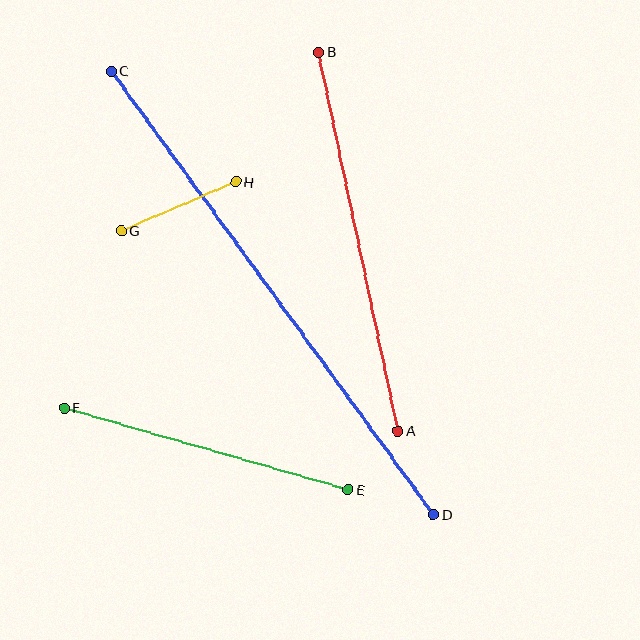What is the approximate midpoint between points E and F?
The midpoint is at approximately (206, 449) pixels.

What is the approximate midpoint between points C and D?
The midpoint is at approximately (272, 293) pixels.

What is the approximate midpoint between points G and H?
The midpoint is at approximately (178, 206) pixels.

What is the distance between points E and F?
The distance is approximately 295 pixels.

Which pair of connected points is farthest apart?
Points C and D are farthest apart.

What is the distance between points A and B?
The distance is approximately 387 pixels.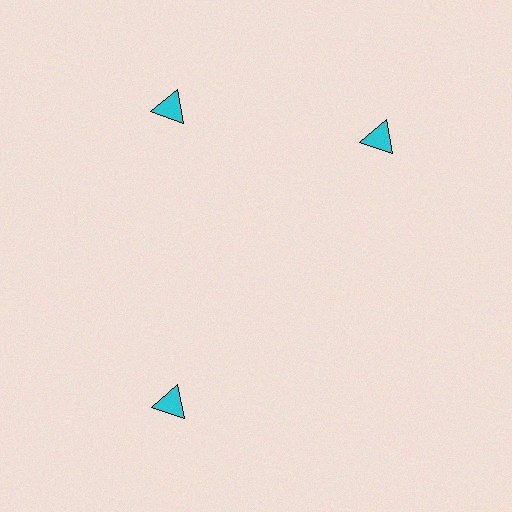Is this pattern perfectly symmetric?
No. The 3 cyan triangles are arranged in a ring, but one element near the 3 o'clock position is rotated out of alignment along the ring, breaking the 3-fold rotational symmetry.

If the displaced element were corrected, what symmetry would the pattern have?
It would have 3-fold rotational symmetry — the pattern would map onto itself every 120 degrees.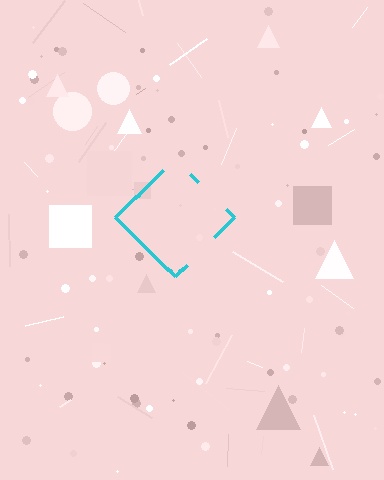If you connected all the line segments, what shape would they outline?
They would outline a diamond.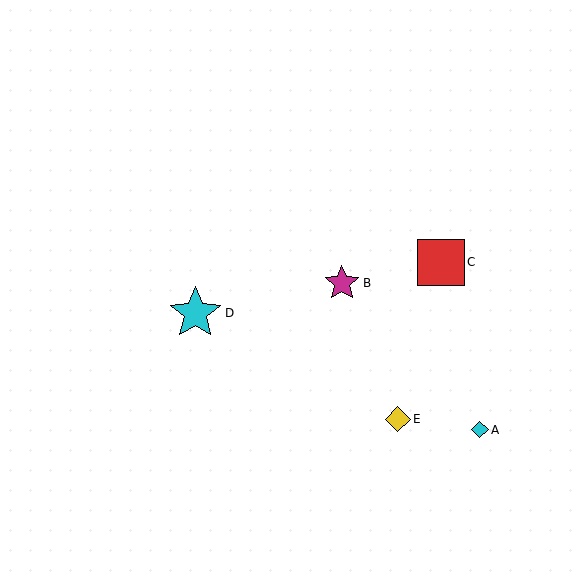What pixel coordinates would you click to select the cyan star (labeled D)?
Click at (195, 313) to select the cyan star D.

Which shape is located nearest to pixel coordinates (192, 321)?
The cyan star (labeled D) at (195, 313) is nearest to that location.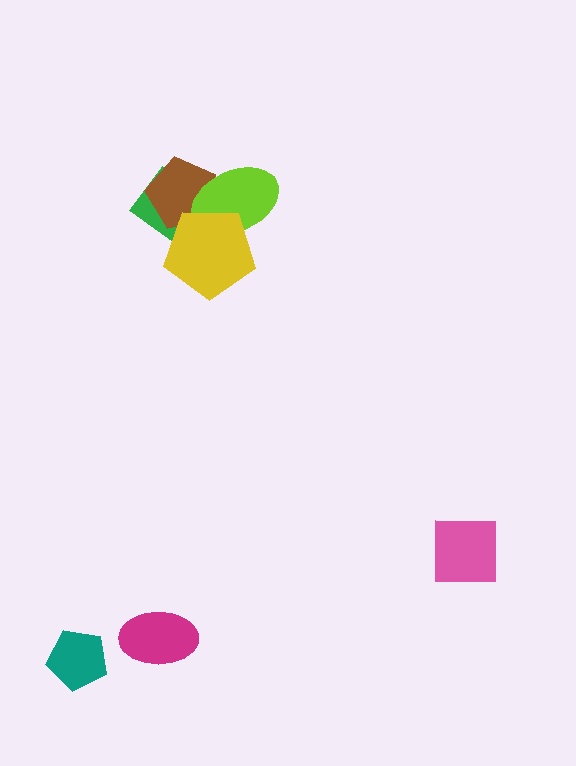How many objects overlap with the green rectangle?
3 objects overlap with the green rectangle.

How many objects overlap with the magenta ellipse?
0 objects overlap with the magenta ellipse.